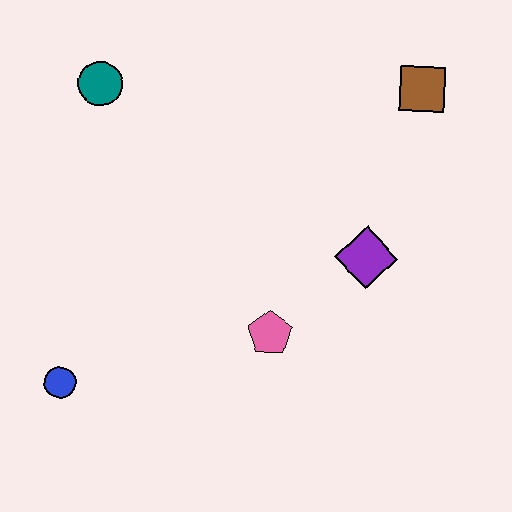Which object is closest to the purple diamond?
The pink pentagon is closest to the purple diamond.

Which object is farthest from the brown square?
The blue circle is farthest from the brown square.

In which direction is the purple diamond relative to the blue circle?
The purple diamond is to the right of the blue circle.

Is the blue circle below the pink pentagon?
Yes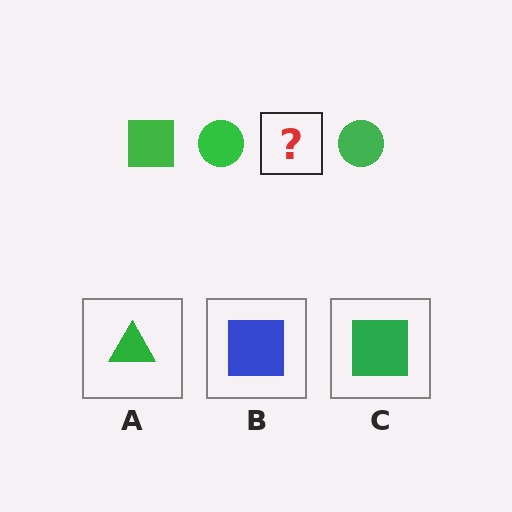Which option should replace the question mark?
Option C.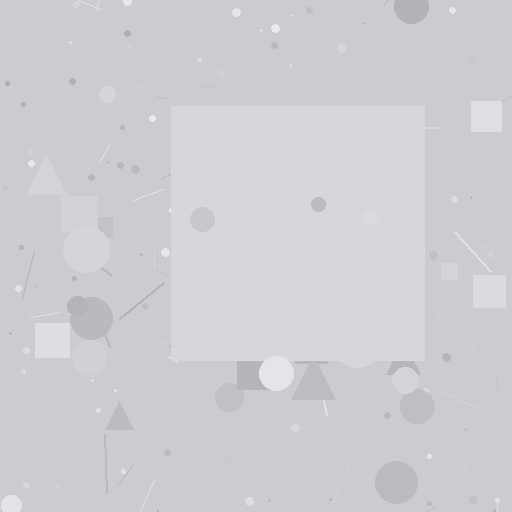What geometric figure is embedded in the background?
A square is embedded in the background.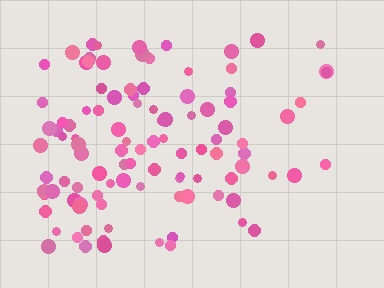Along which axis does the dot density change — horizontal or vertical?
Horizontal.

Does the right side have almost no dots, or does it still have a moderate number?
Still a moderate number, just noticeably fewer than the left.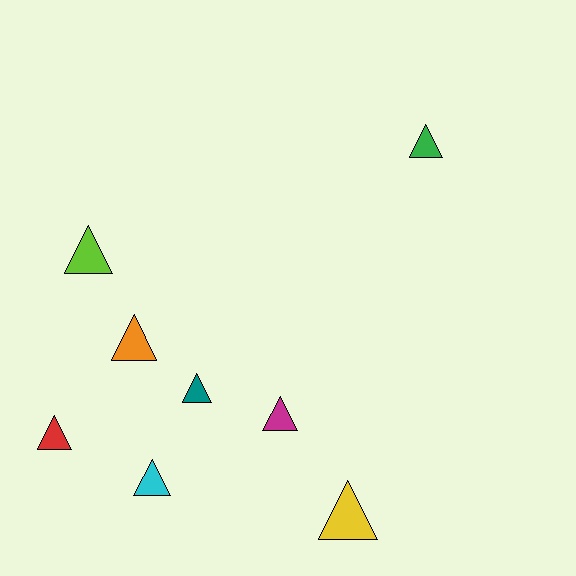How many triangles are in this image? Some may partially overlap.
There are 8 triangles.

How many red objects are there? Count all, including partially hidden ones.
There is 1 red object.